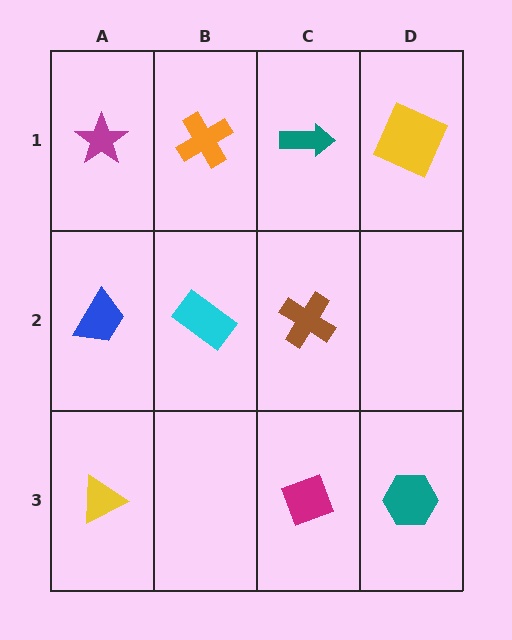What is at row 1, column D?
A yellow square.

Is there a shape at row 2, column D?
No, that cell is empty.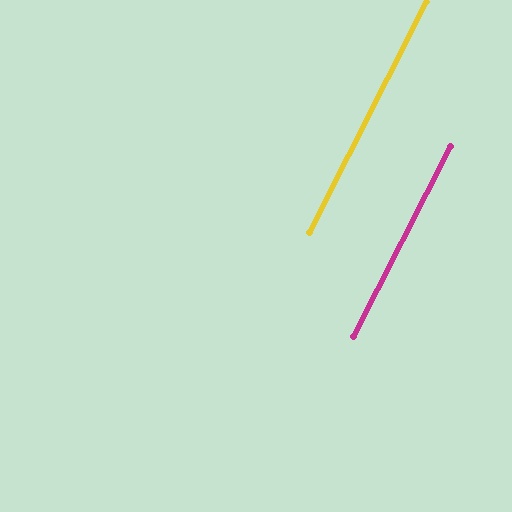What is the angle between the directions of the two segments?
Approximately 0 degrees.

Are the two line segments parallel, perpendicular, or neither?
Parallel — their directions differ by only 0.0°.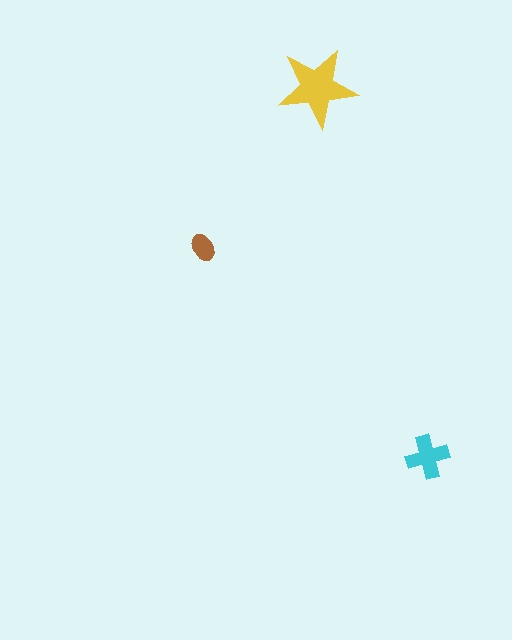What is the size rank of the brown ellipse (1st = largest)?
3rd.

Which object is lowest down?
The cyan cross is bottommost.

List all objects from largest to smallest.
The yellow star, the cyan cross, the brown ellipse.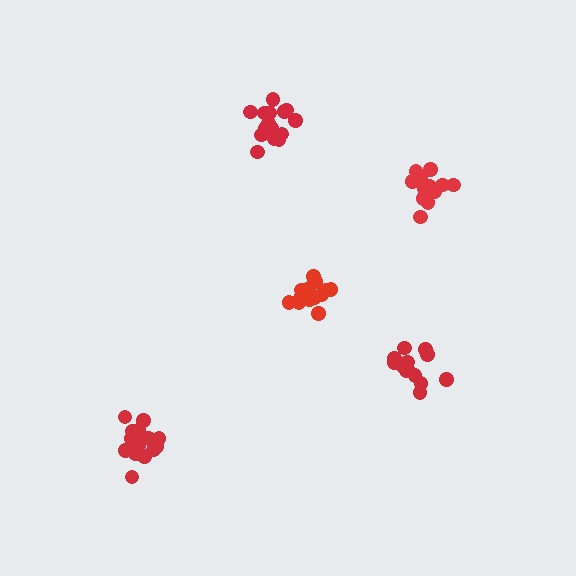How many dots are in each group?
Group 1: 14 dots, Group 2: 15 dots, Group 3: 15 dots, Group 4: 17 dots, Group 5: 14 dots (75 total).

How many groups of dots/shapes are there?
There are 5 groups.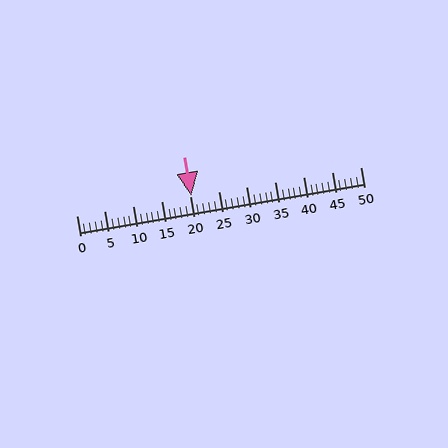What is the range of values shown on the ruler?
The ruler shows values from 0 to 50.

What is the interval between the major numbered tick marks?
The major tick marks are spaced 5 units apart.